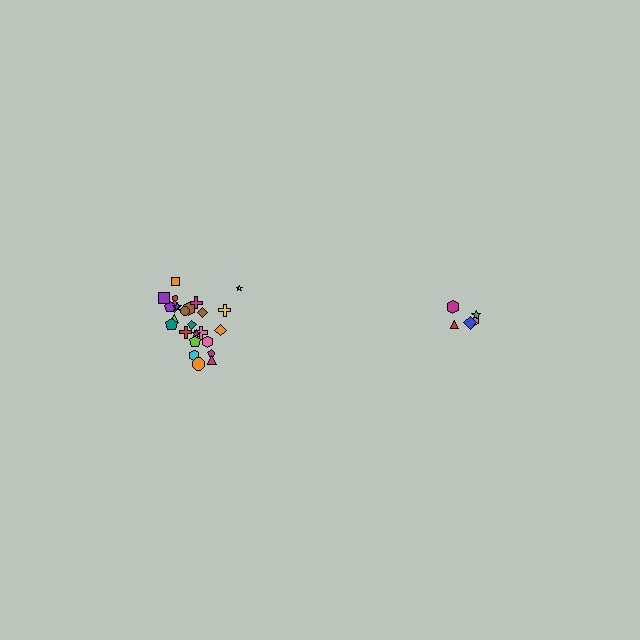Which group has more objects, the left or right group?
The left group.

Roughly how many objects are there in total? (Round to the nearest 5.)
Roughly 30 objects in total.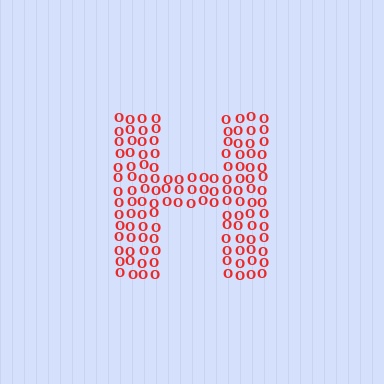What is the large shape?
The large shape is the letter H.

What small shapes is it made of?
It is made of small letter O's.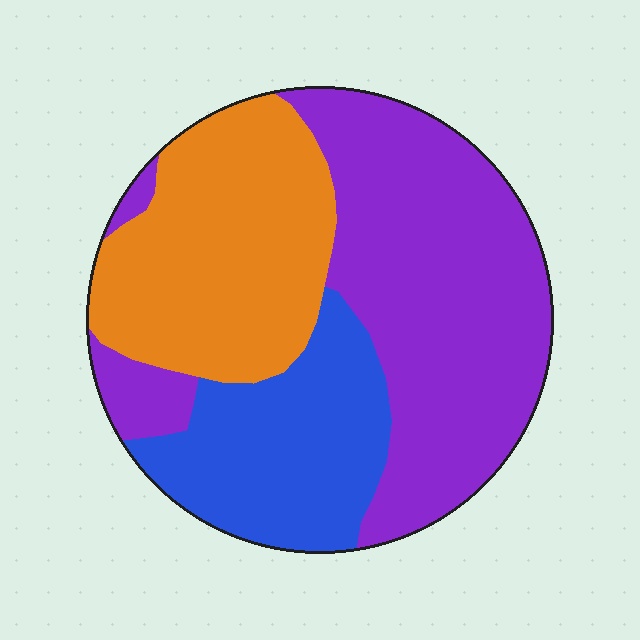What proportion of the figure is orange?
Orange covers roughly 30% of the figure.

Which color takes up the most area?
Purple, at roughly 45%.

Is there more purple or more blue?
Purple.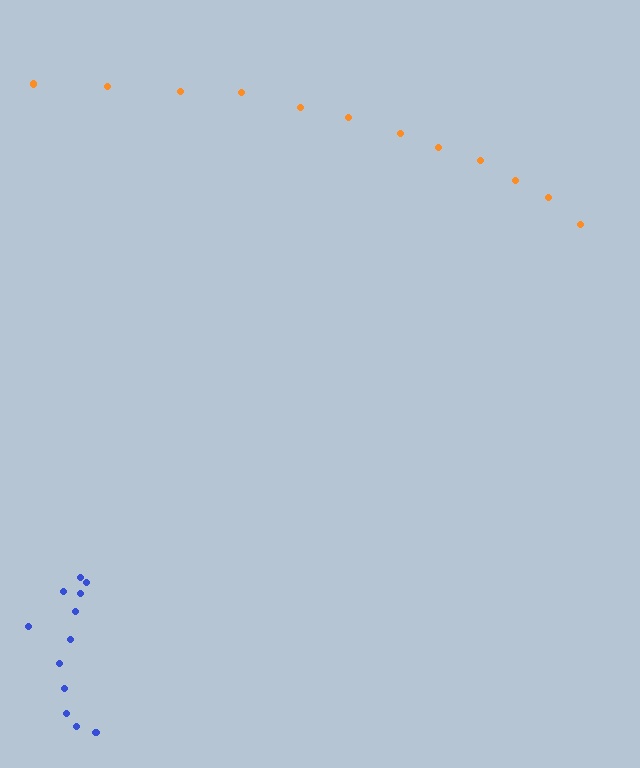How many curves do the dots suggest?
There are 2 distinct paths.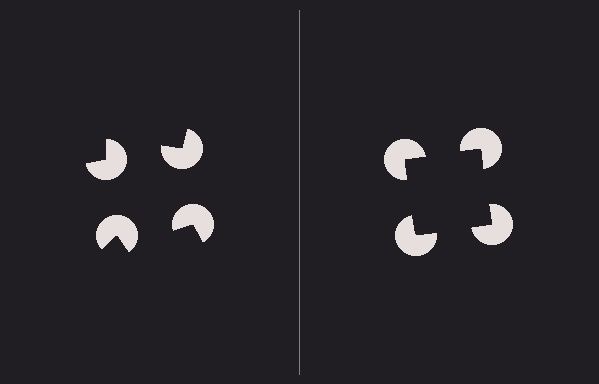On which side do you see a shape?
An illusory square appears on the right side. On the left side the wedge cuts are rotated, so no coherent shape forms.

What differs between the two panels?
The pac-man discs are positioned identically on both sides; only the wedge orientations differ. On the right they align to a square; on the left they are misaligned.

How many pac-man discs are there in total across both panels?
8 — 4 on each side.